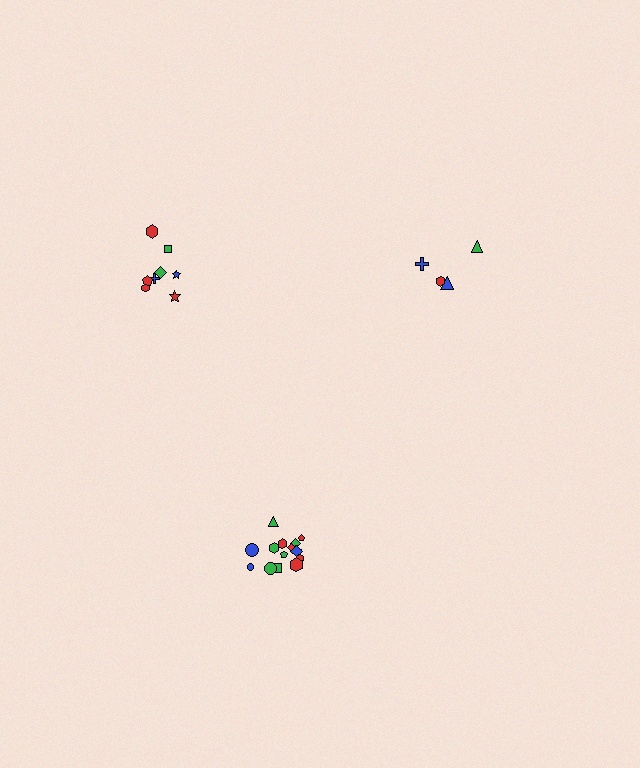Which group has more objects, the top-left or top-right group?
The top-left group.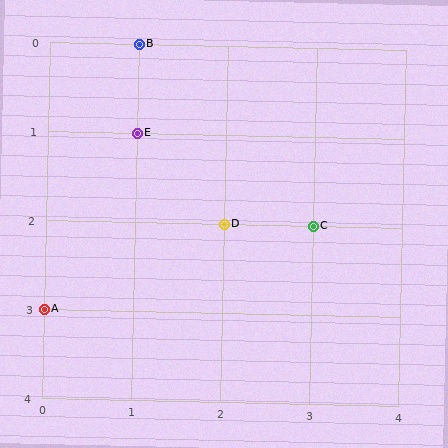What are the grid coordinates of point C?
Point C is at grid coordinates (3, 2).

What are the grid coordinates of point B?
Point B is at grid coordinates (1, 0).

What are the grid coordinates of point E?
Point E is at grid coordinates (1, 1).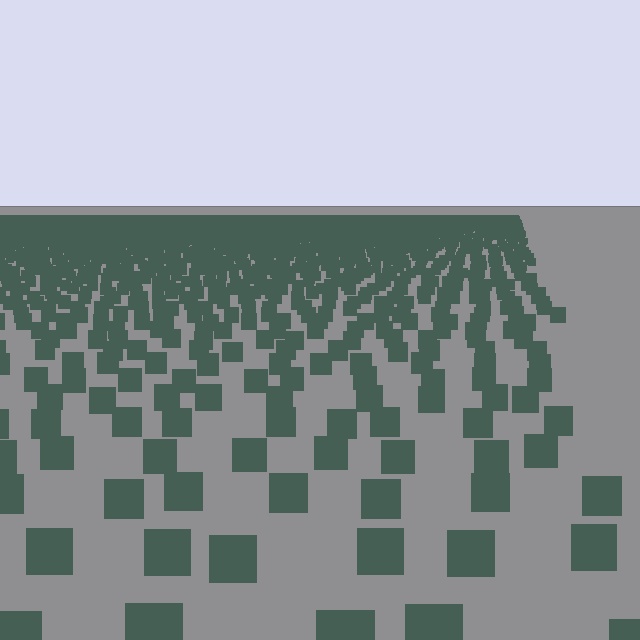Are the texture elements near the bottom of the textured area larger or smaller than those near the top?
Larger. Near the bottom, elements are closer to the viewer and appear at a bigger on-screen size.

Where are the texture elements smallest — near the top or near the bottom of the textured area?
Near the top.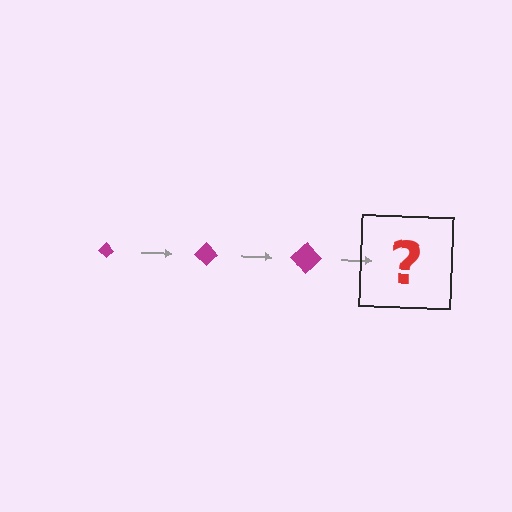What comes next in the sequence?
The next element should be a magenta diamond, larger than the previous one.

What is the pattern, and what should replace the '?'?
The pattern is that the diamond gets progressively larger each step. The '?' should be a magenta diamond, larger than the previous one.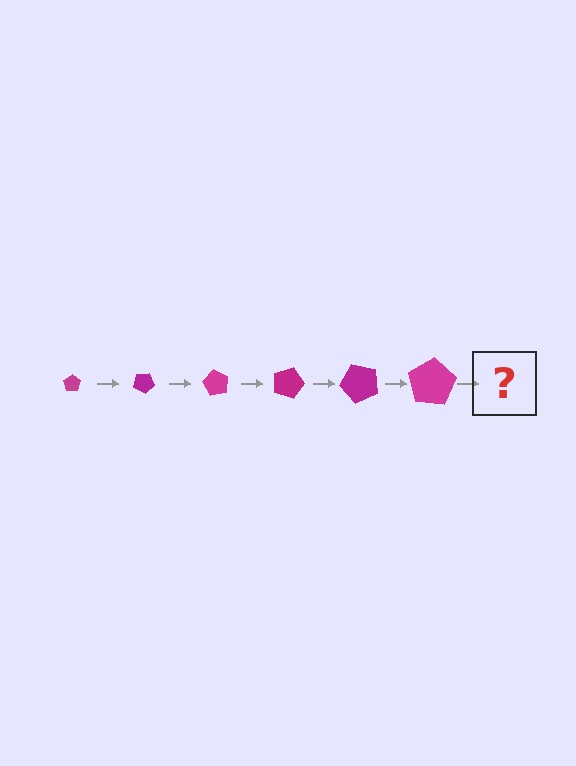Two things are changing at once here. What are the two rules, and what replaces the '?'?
The two rules are that the pentagon grows larger each step and it rotates 30 degrees each step. The '?' should be a pentagon, larger than the previous one and rotated 180 degrees from the start.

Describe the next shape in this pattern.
It should be a pentagon, larger than the previous one and rotated 180 degrees from the start.